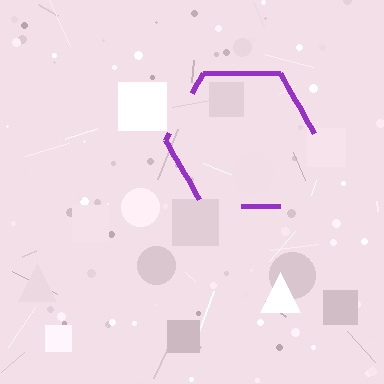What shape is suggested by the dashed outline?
The dashed outline suggests a hexagon.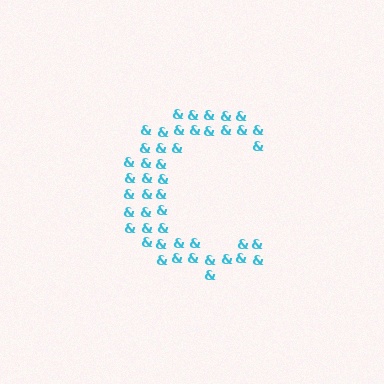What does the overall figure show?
The overall figure shows the letter C.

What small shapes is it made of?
It is made of small ampersands.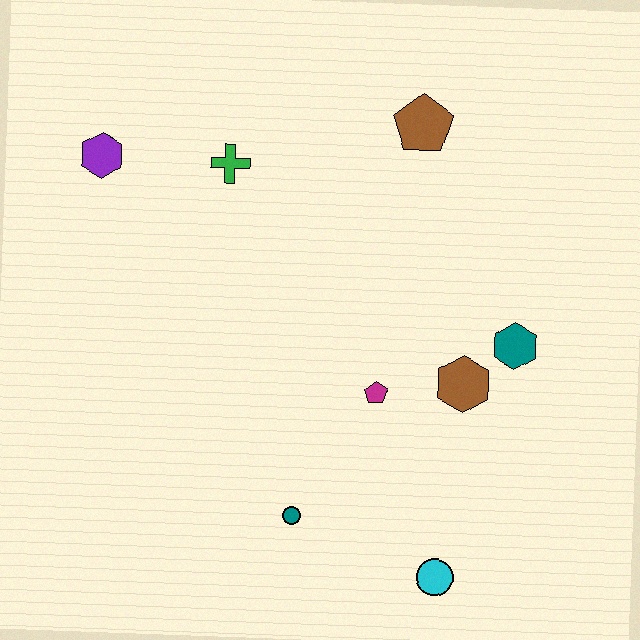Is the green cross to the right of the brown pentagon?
No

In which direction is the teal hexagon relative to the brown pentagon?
The teal hexagon is below the brown pentagon.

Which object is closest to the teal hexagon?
The brown hexagon is closest to the teal hexagon.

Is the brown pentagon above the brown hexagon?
Yes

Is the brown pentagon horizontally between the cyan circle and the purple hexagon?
Yes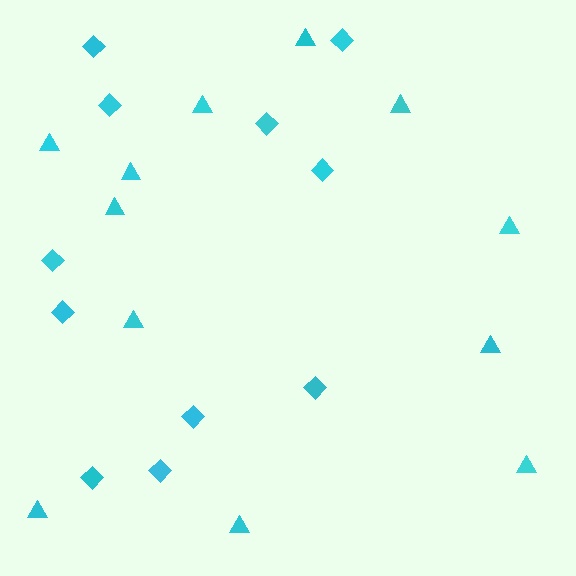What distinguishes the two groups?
There are 2 groups: one group of diamonds (11) and one group of triangles (12).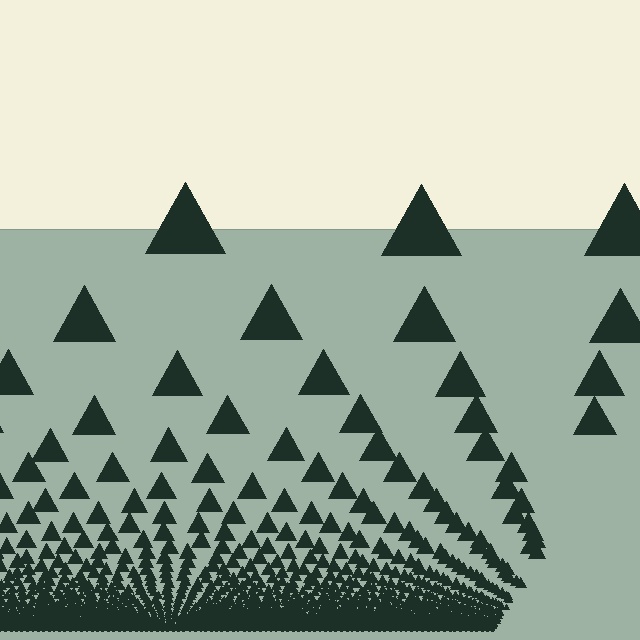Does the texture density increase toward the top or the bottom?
Density increases toward the bottom.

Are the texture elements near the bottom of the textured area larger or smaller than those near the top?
Smaller. The gradient is inverted — elements near the bottom are smaller and denser.